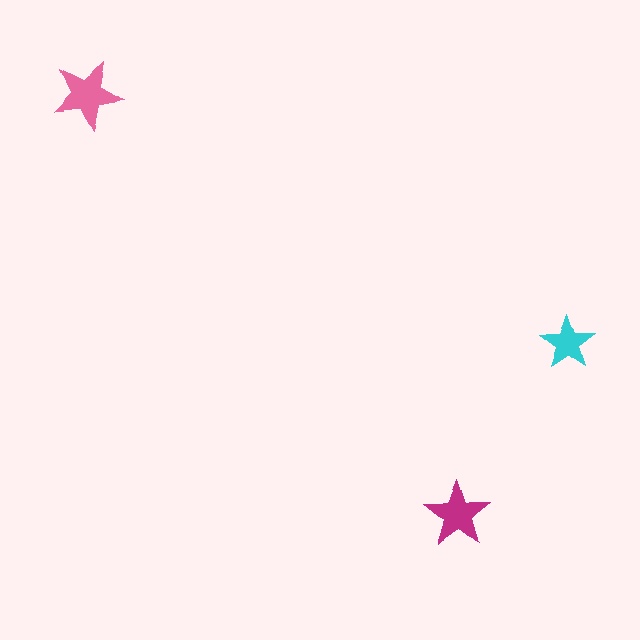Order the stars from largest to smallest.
the pink one, the magenta one, the cyan one.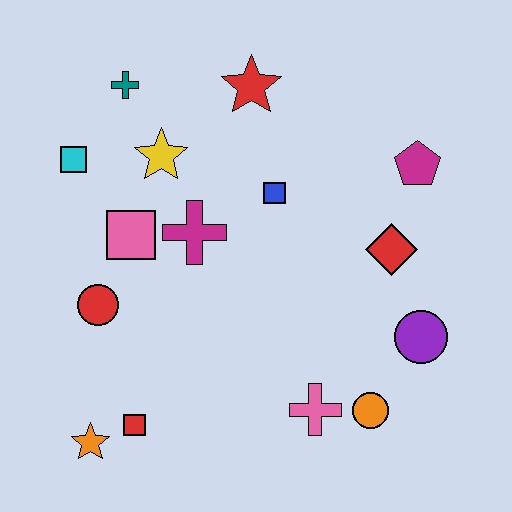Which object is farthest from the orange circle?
The teal cross is farthest from the orange circle.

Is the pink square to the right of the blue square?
No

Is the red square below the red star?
Yes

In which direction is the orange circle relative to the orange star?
The orange circle is to the right of the orange star.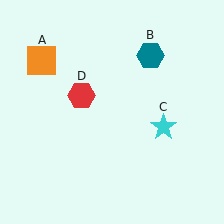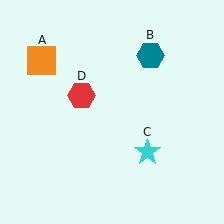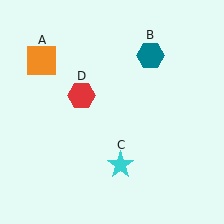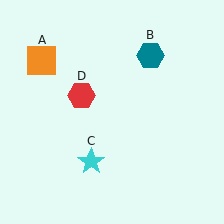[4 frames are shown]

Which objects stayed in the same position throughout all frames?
Orange square (object A) and teal hexagon (object B) and red hexagon (object D) remained stationary.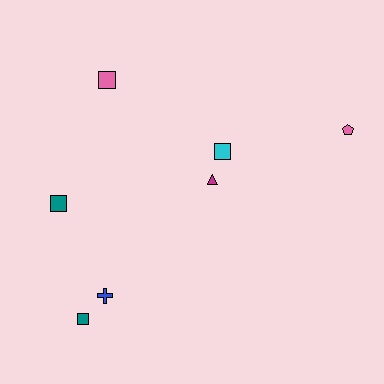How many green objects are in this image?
There are no green objects.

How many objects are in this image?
There are 7 objects.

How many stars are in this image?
There are no stars.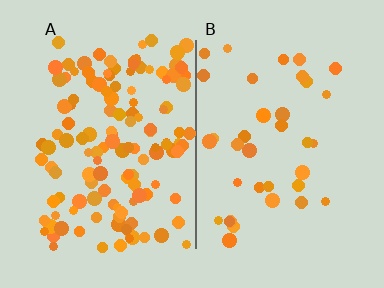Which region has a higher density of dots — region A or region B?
A (the left).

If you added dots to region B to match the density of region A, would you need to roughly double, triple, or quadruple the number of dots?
Approximately quadruple.